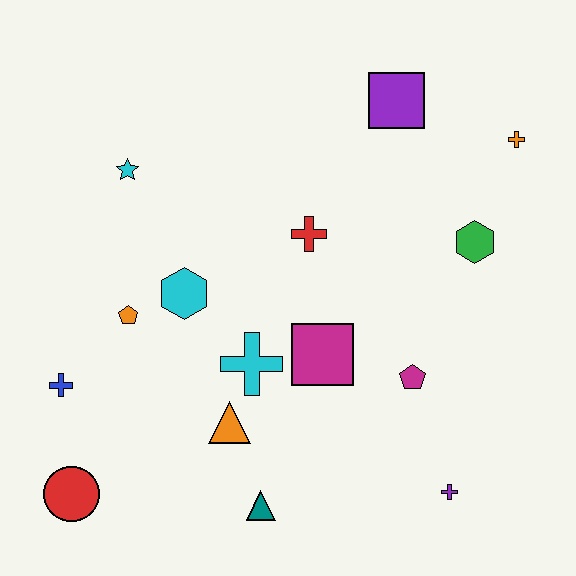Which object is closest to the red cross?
The magenta square is closest to the red cross.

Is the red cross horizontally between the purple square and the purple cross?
No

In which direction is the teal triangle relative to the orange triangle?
The teal triangle is below the orange triangle.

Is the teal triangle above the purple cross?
No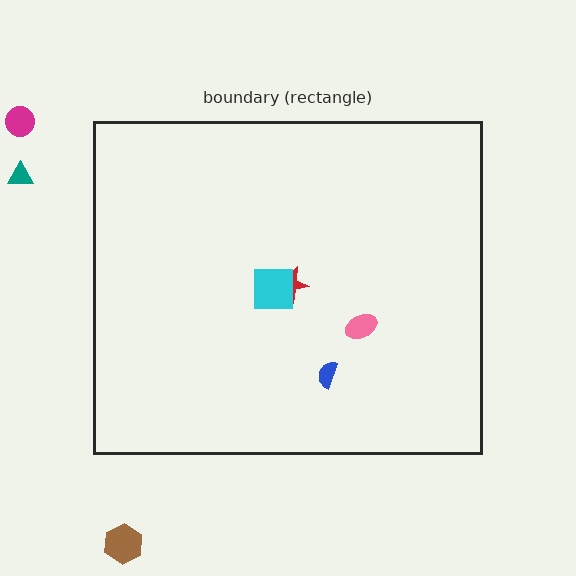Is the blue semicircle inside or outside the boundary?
Inside.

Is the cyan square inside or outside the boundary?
Inside.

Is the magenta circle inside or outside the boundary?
Outside.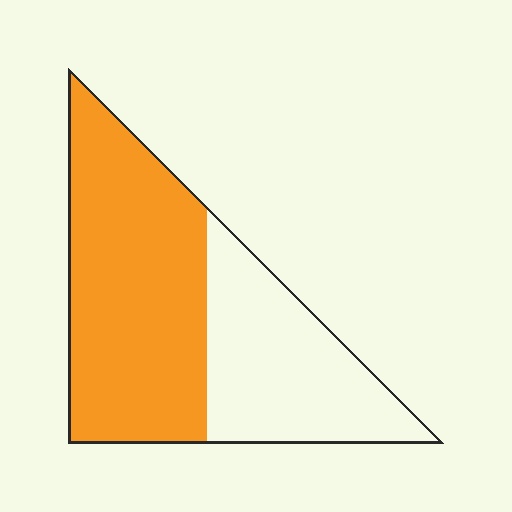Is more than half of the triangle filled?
Yes.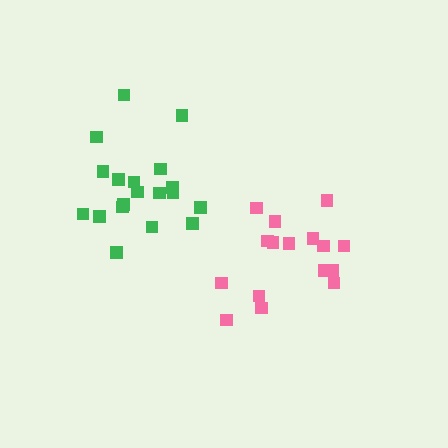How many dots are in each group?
Group 1: 19 dots, Group 2: 16 dots (35 total).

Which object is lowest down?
The pink cluster is bottommost.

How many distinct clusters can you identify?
There are 2 distinct clusters.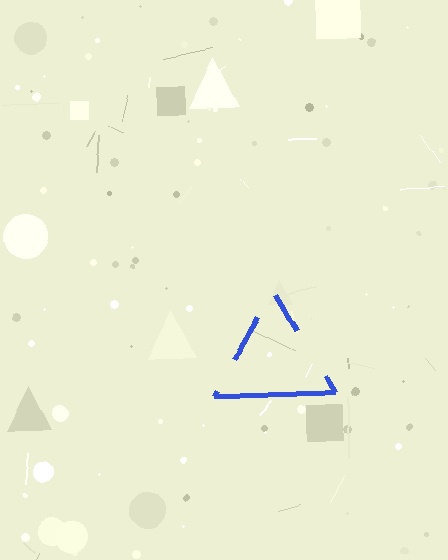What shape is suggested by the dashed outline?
The dashed outline suggests a triangle.